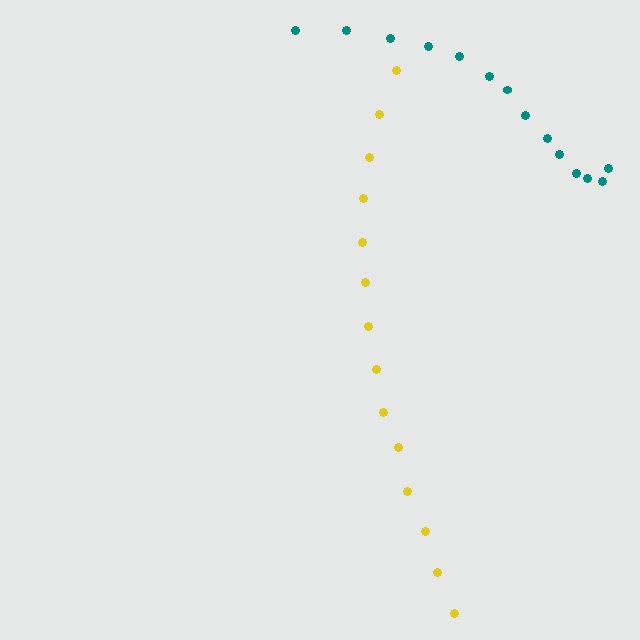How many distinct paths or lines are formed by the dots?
There are 2 distinct paths.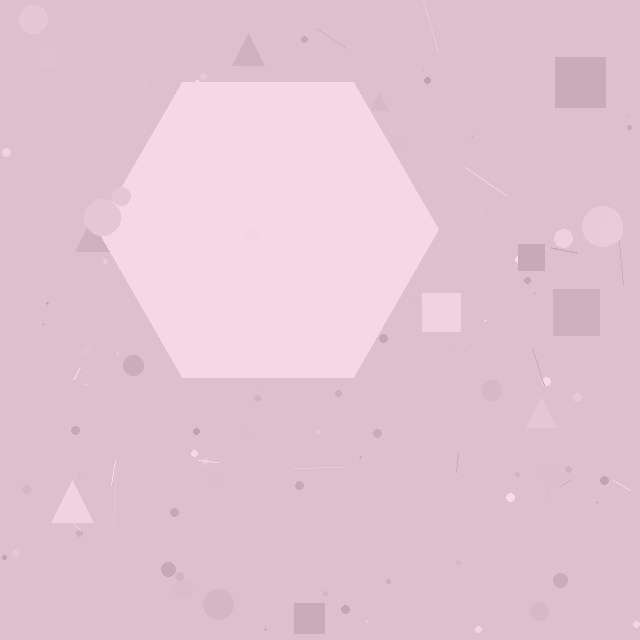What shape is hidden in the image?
A hexagon is hidden in the image.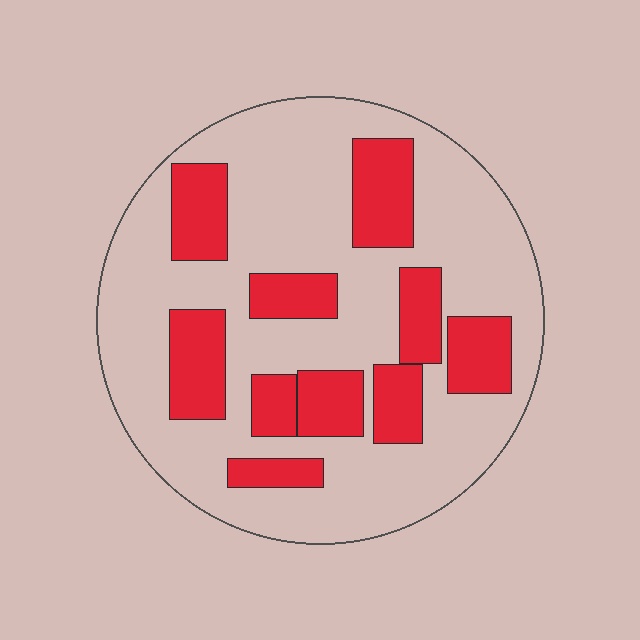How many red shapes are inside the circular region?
10.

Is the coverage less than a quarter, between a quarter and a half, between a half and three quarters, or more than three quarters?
Between a quarter and a half.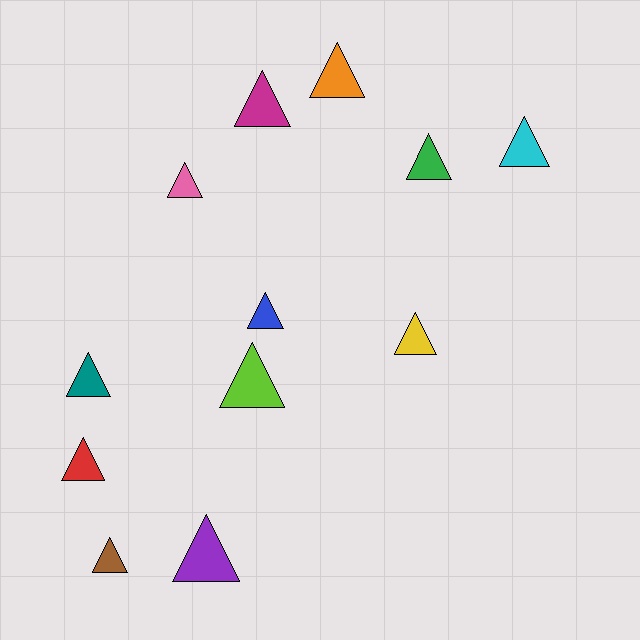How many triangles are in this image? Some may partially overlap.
There are 12 triangles.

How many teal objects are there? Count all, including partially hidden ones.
There is 1 teal object.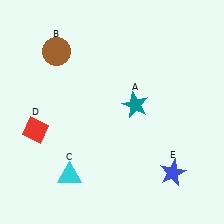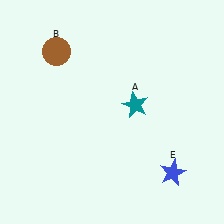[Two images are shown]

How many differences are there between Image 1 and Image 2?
There are 2 differences between the two images.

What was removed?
The cyan triangle (C), the red diamond (D) were removed in Image 2.